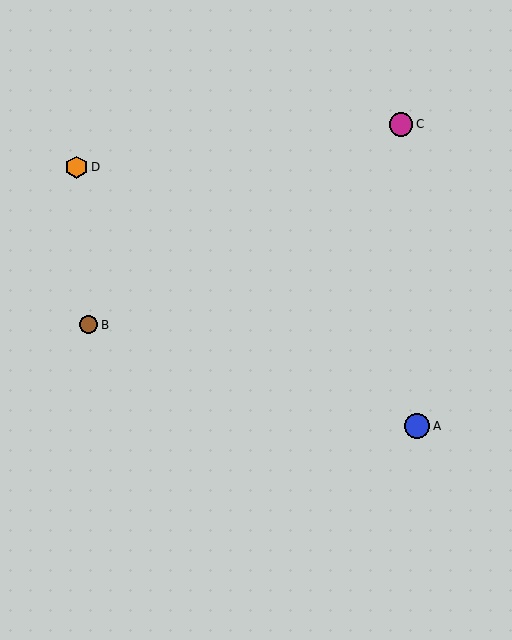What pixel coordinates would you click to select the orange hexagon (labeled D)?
Click at (76, 167) to select the orange hexagon D.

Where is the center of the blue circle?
The center of the blue circle is at (417, 426).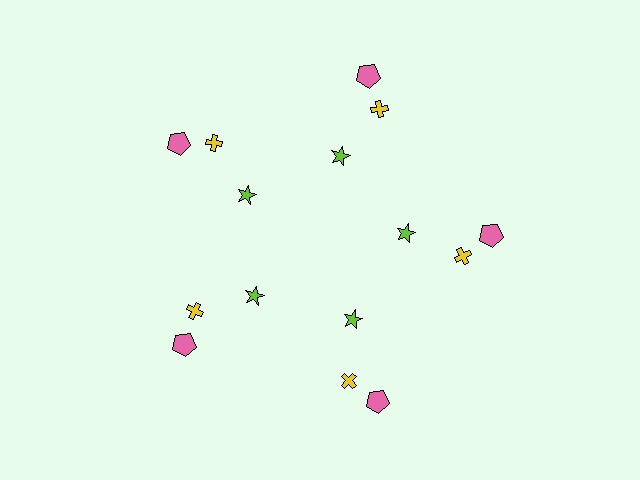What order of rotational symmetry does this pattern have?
This pattern has 5-fold rotational symmetry.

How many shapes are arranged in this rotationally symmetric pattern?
There are 15 shapes, arranged in 5 groups of 3.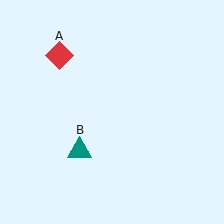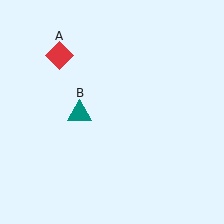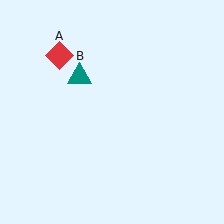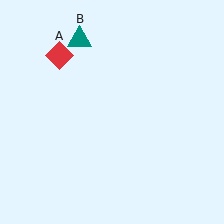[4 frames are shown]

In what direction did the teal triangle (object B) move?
The teal triangle (object B) moved up.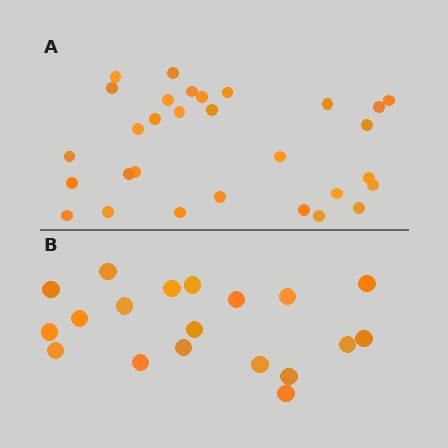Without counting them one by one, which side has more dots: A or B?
Region A (the top region) has more dots.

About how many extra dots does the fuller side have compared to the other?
Region A has roughly 12 or so more dots than region B.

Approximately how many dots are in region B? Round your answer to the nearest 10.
About 20 dots. (The exact count is 19, which rounds to 20.)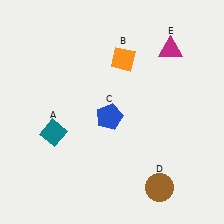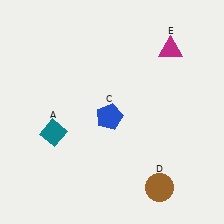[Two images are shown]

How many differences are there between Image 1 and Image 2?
There is 1 difference between the two images.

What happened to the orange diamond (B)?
The orange diamond (B) was removed in Image 2. It was in the top-right area of Image 1.